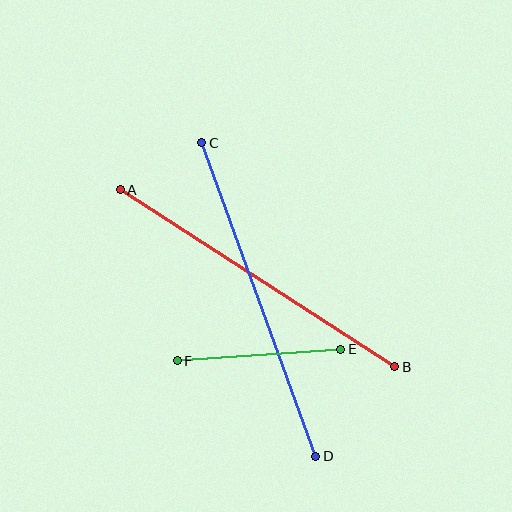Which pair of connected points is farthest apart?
Points C and D are farthest apart.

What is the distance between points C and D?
The distance is approximately 333 pixels.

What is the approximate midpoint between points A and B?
The midpoint is at approximately (258, 278) pixels.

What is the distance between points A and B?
The distance is approximately 327 pixels.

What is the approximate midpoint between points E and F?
The midpoint is at approximately (259, 355) pixels.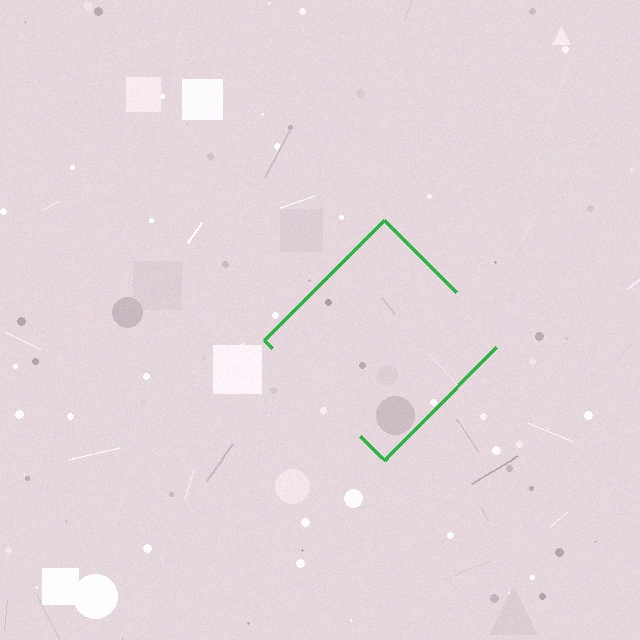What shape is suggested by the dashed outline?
The dashed outline suggests a diamond.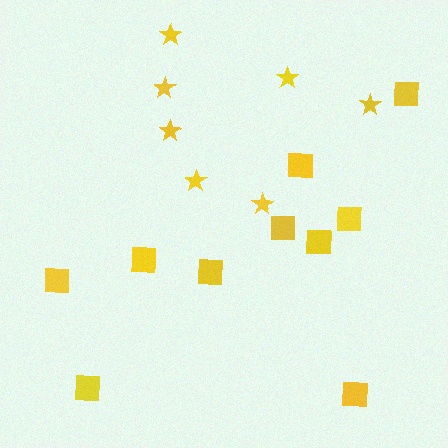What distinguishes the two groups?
There are 2 groups: one group of squares (10) and one group of stars (7).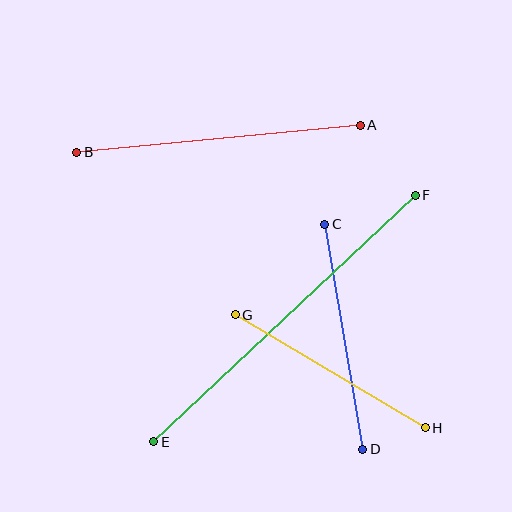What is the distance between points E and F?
The distance is approximately 359 pixels.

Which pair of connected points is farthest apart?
Points E and F are farthest apart.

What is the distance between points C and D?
The distance is approximately 228 pixels.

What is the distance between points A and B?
The distance is approximately 285 pixels.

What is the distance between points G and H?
The distance is approximately 221 pixels.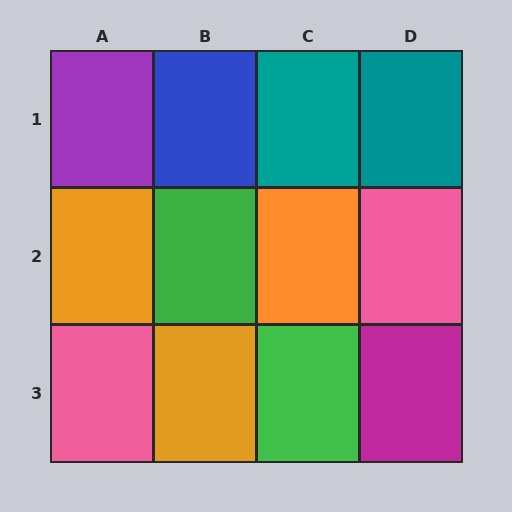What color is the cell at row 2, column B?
Green.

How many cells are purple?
1 cell is purple.